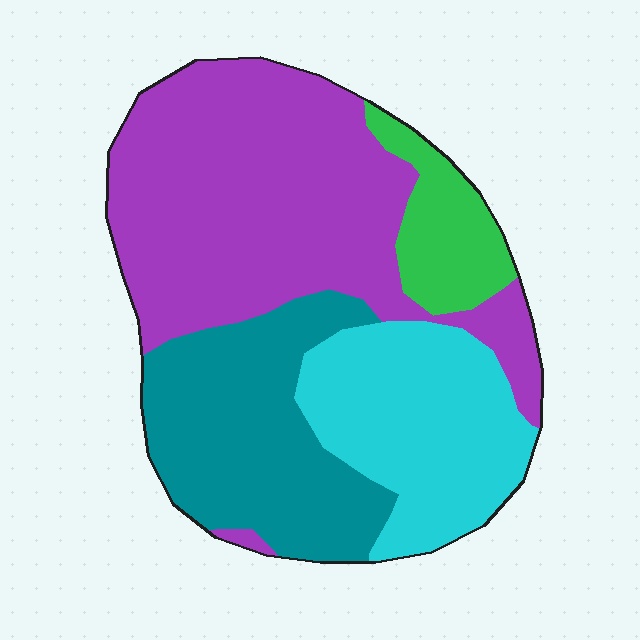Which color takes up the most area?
Purple, at roughly 45%.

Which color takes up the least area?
Green, at roughly 10%.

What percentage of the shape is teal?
Teal covers 25% of the shape.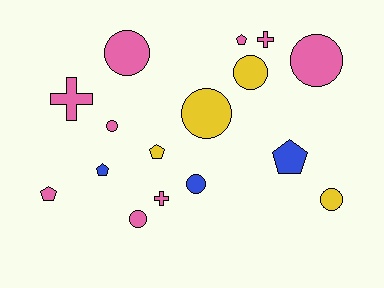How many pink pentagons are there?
There are 2 pink pentagons.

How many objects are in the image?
There are 16 objects.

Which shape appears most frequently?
Circle, with 8 objects.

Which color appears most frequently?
Pink, with 9 objects.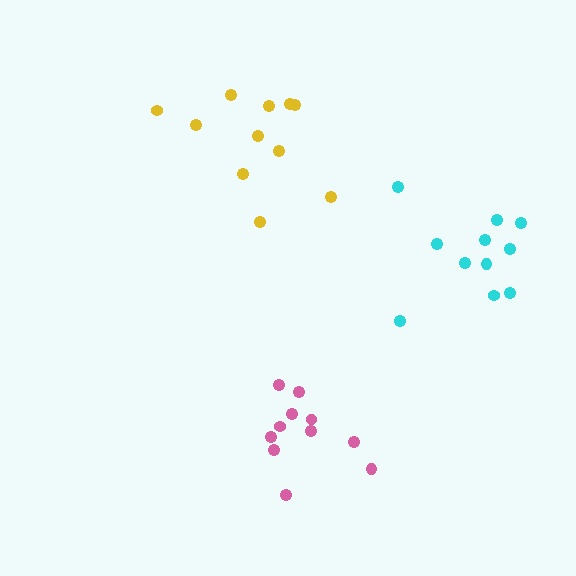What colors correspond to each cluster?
The clusters are colored: yellow, cyan, pink.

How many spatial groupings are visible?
There are 3 spatial groupings.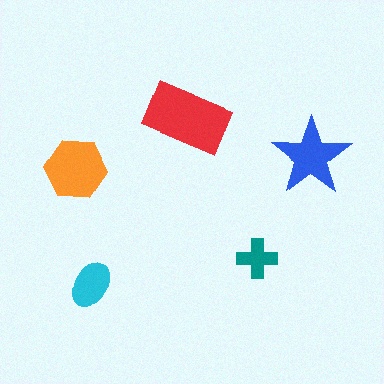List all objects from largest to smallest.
The red rectangle, the orange hexagon, the blue star, the cyan ellipse, the teal cross.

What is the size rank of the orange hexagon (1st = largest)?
2nd.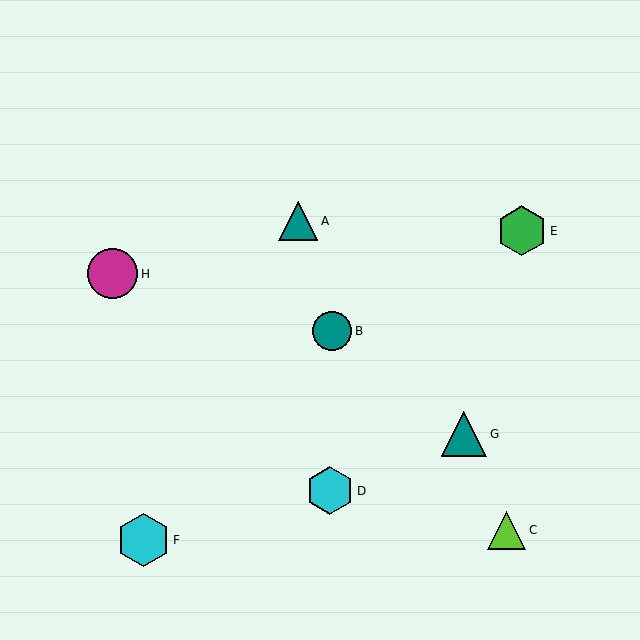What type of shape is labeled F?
Shape F is a cyan hexagon.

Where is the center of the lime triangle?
The center of the lime triangle is at (507, 530).